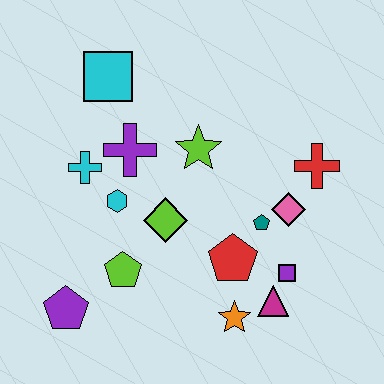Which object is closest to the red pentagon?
The teal pentagon is closest to the red pentagon.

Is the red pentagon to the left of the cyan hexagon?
No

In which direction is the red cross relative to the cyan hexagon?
The red cross is to the right of the cyan hexagon.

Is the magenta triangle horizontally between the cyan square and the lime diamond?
No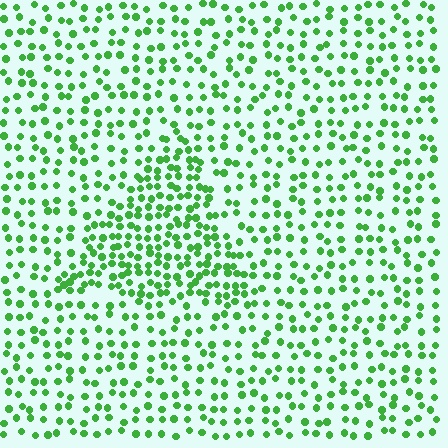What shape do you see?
I see a triangle.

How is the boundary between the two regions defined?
The boundary is defined by a change in element density (approximately 1.8x ratio). All elements are the same color, size, and shape.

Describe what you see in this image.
The image contains small green elements arranged at two different densities. A triangle-shaped region is visible where the elements are more densely packed than the surrounding area.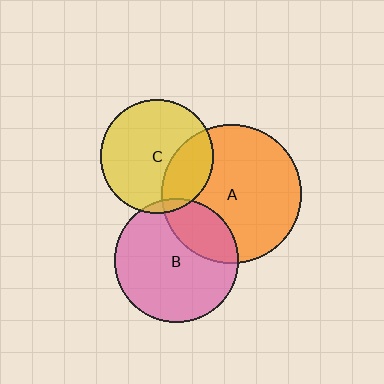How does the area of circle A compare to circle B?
Approximately 1.3 times.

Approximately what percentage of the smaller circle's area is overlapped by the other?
Approximately 25%.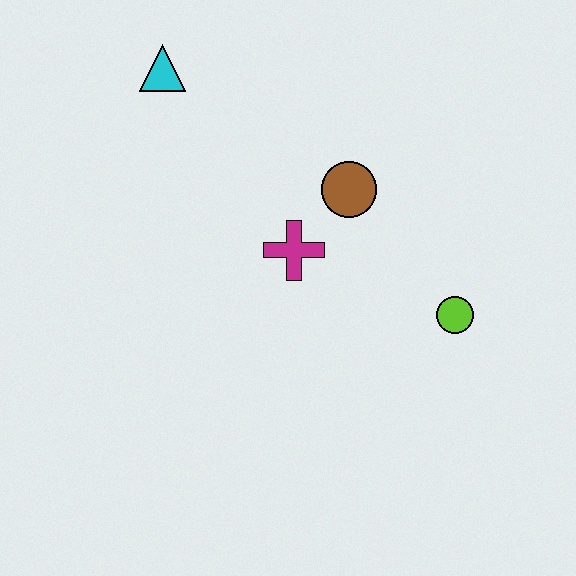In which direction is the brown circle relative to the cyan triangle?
The brown circle is to the right of the cyan triangle.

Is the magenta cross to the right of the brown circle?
No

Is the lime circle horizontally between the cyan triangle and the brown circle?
No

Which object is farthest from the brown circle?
The cyan triangle is farthest from the brown circle.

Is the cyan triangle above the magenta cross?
Yes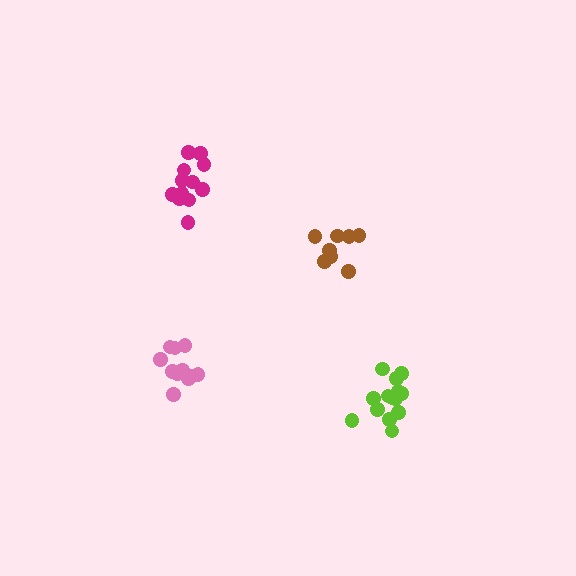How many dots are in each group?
Group 1: 14 dots, Group 2: 8 dots, Group 3: 11 dots, Group 4: 12 dots (45 total).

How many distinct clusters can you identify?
There are 4 distinct clusters.